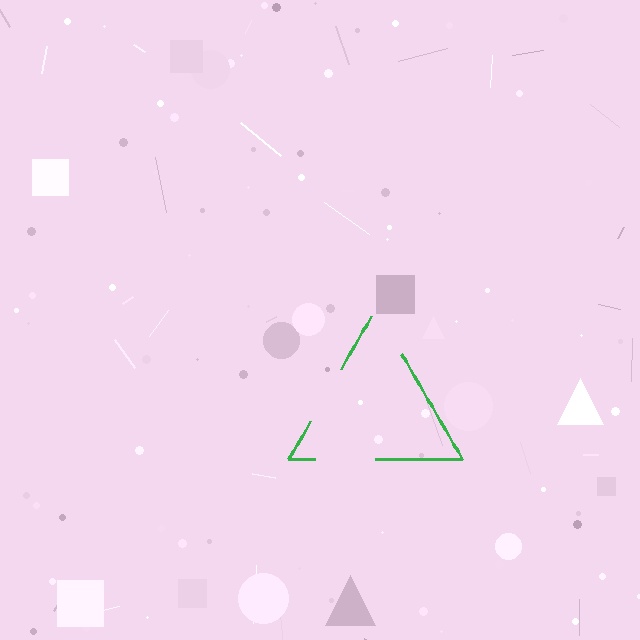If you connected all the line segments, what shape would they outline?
They would outline a triangle.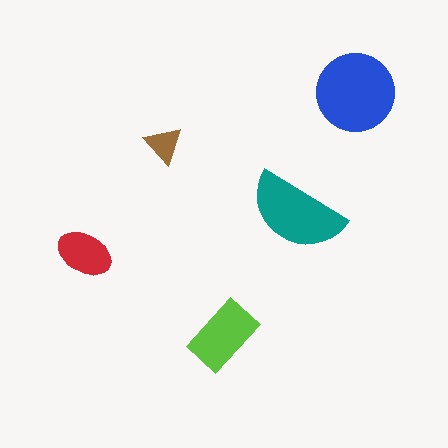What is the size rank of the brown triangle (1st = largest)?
5th.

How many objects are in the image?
There are 5 objects in the image.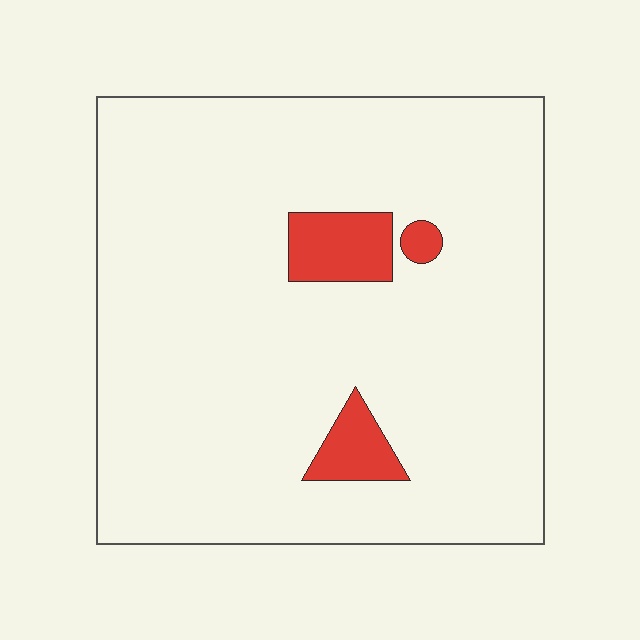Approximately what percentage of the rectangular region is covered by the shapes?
Approximately 5%.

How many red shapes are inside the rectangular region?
3.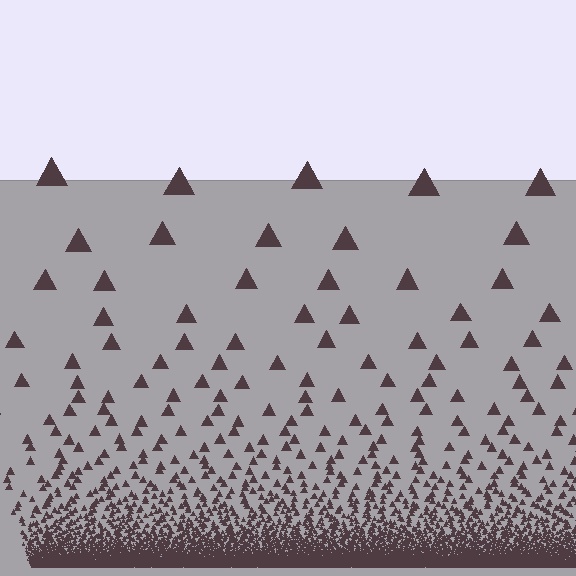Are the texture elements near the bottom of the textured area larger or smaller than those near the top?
Smaller. The gradient is inverted — elements near the bottom are smaller and denser.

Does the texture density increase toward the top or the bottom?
Density increases toward the bottom.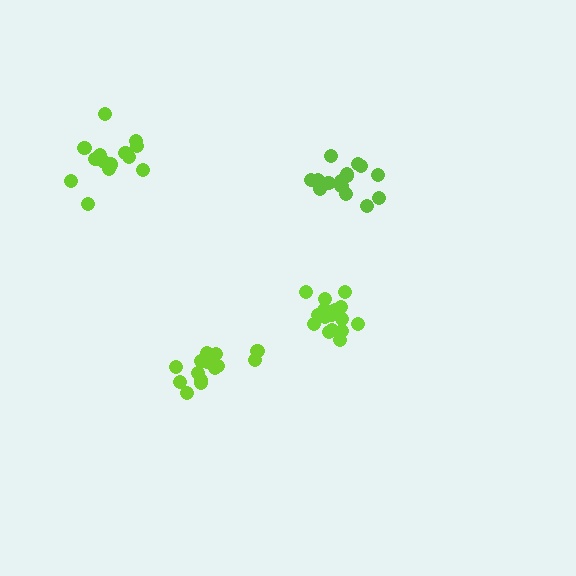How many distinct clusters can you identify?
There are 4 distinct clusters.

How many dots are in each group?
Group 1: 16 dots, Group 2: 14 dots, Group 3: 14 dots, Group 4: 16 dots (60 total).